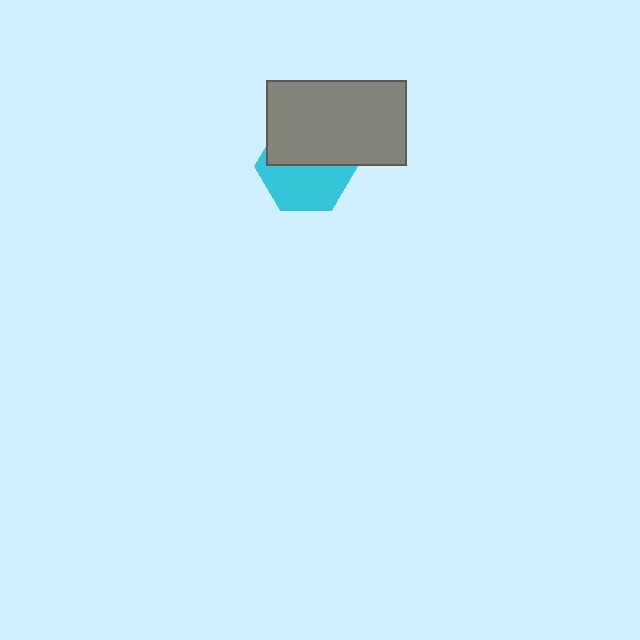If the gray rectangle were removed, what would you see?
You would see the complete cyan hexagon.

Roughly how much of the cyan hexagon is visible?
About half of it is visible (roughly 53%).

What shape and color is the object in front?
The object in front is a gray rectangle.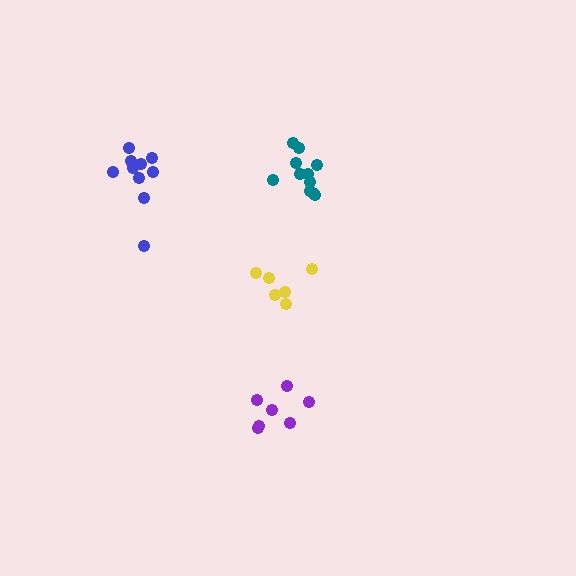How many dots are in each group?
Group 1: 6 dots, Group 2: 7 dots, Group 3: 11 dots, Group 4: 10 dots (34 total).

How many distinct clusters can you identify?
There are 4 distinct clusters.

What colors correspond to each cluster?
The clusters are colored: yellow, purple, teal, blue.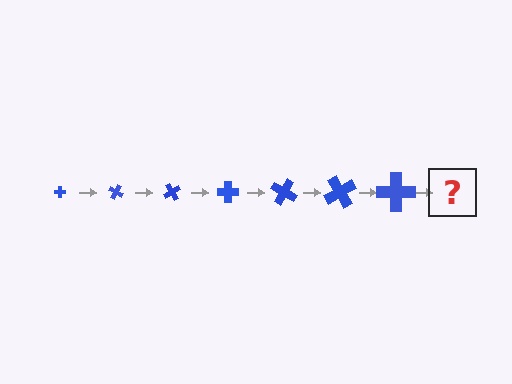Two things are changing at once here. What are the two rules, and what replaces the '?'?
The two rules are that the cross grows larger each step and it rotates 30 degrees each step. The '?' should be a cross, larger than the previous one and rotated 210 degrees from the start.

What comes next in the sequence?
The next element should be a cross, larger than the previous one and rotated 210 degrees from the start.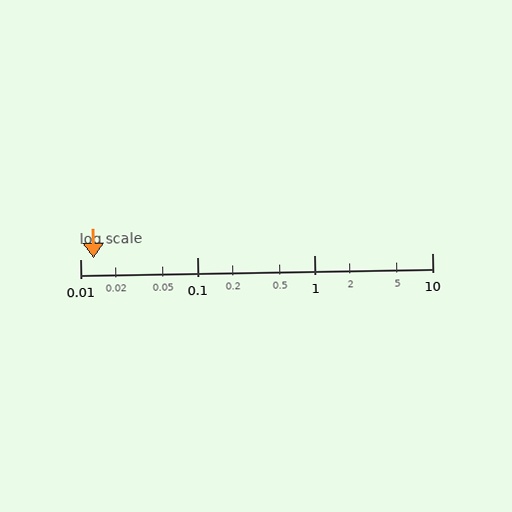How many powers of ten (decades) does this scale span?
The scale spans 3 decades, from 0.01 to 10.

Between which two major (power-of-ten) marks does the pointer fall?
The pointer is between 0.01 and 0.1.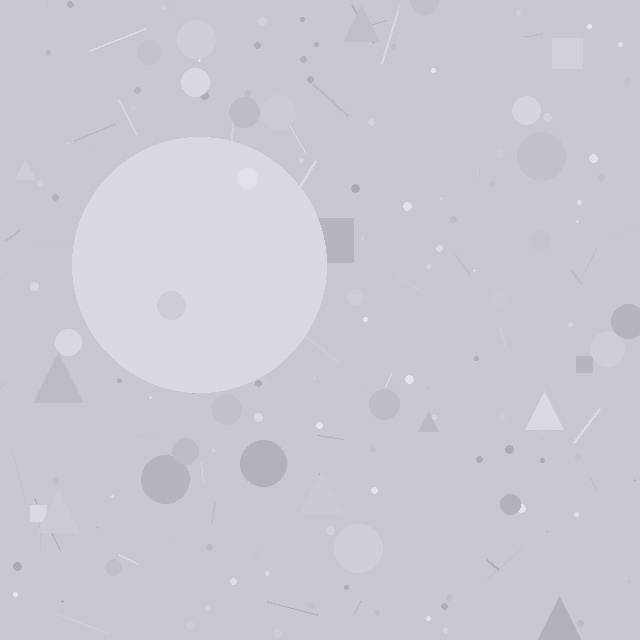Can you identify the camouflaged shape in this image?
The camouflaged shape is a circle.